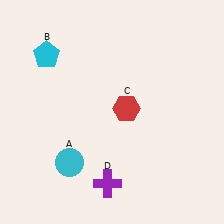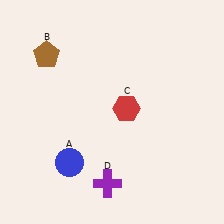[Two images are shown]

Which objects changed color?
A changed from cyan to blue. B changed from cyan to brown.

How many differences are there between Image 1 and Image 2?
There are 2 differences between the two images.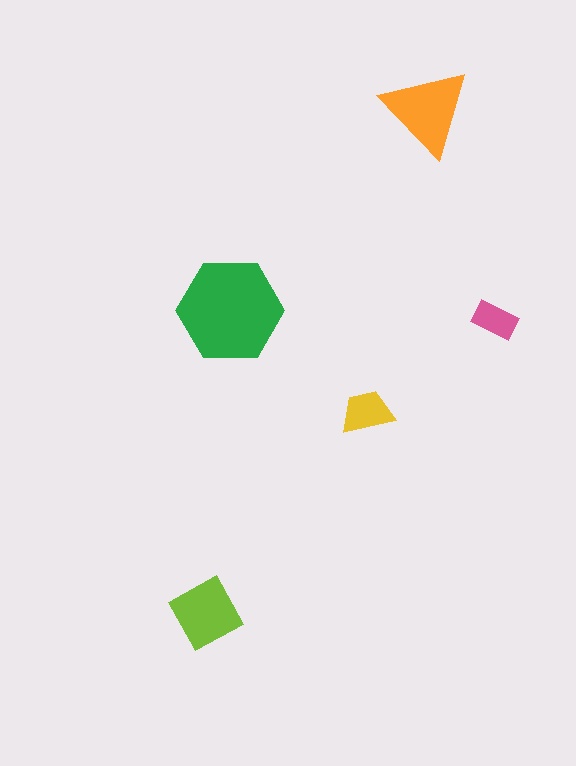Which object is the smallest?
The pink rectangle.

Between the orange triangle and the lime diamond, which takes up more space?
The orange triangle.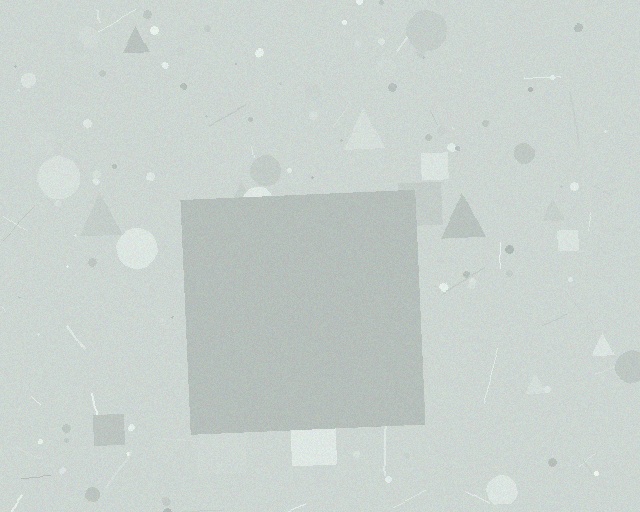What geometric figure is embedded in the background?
A square is embedded in the background.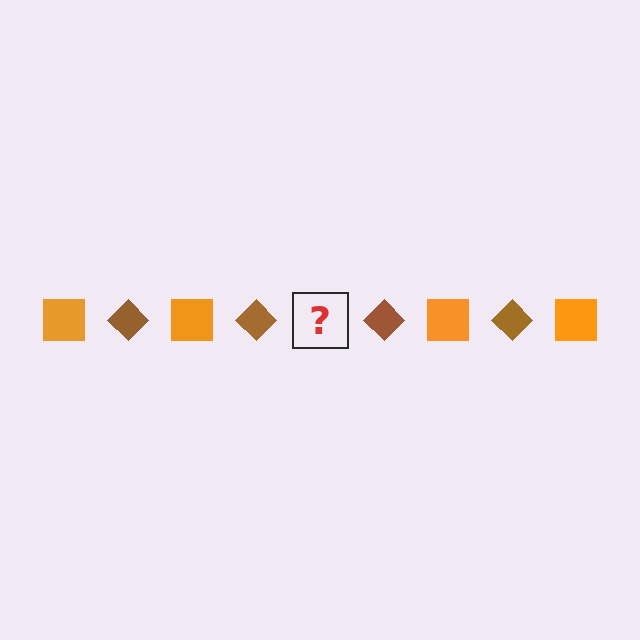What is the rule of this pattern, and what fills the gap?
The rule is that the pattern alternates between orange square and brown diamond. The gap should be filled with an orange square.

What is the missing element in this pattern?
The missing element is an orange square.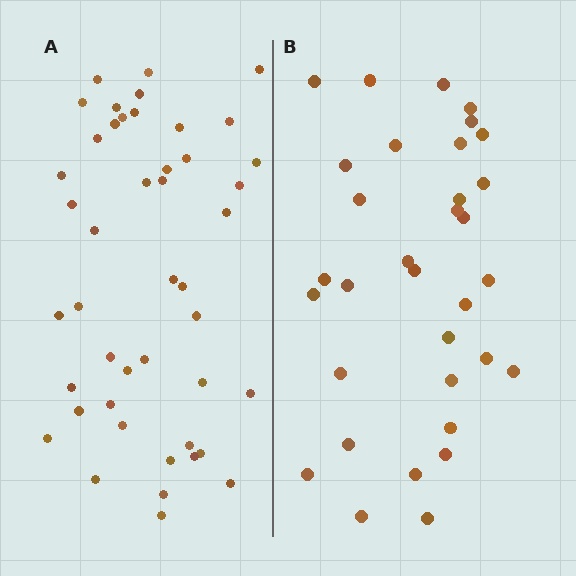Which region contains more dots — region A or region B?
Region A (the left region) has more dots.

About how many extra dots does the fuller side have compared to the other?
Region A has roughly 12 or so more dots than region B.